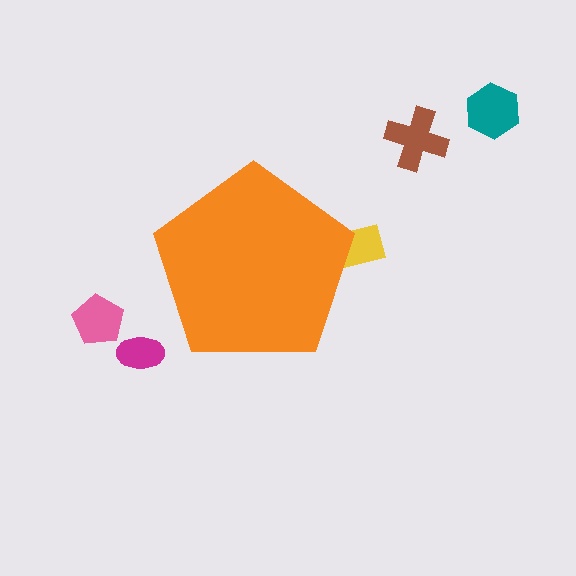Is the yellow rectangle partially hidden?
Yes, the yellow rectangle is partially hidden behind the orange pentagon.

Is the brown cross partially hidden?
No, the brown cross is fully visible.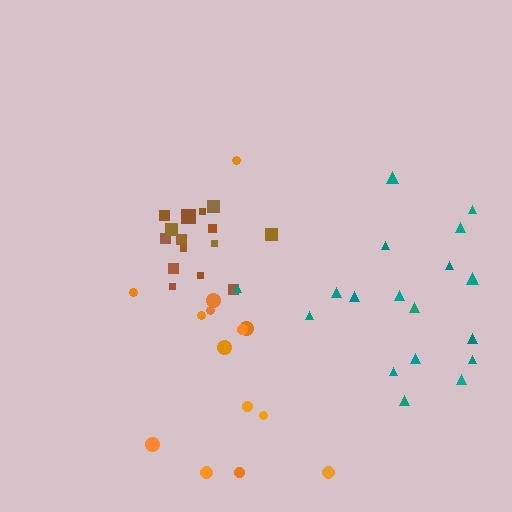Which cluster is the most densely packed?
Brown.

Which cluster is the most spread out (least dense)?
Orange.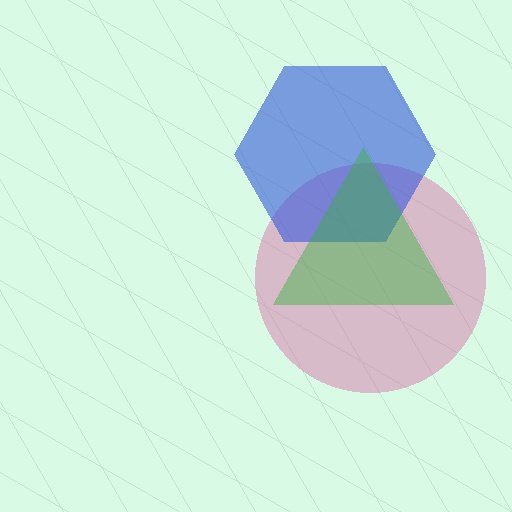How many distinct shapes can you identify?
There are 3 distinct shapes: a pink circle, a blue hexagon, a green triangle.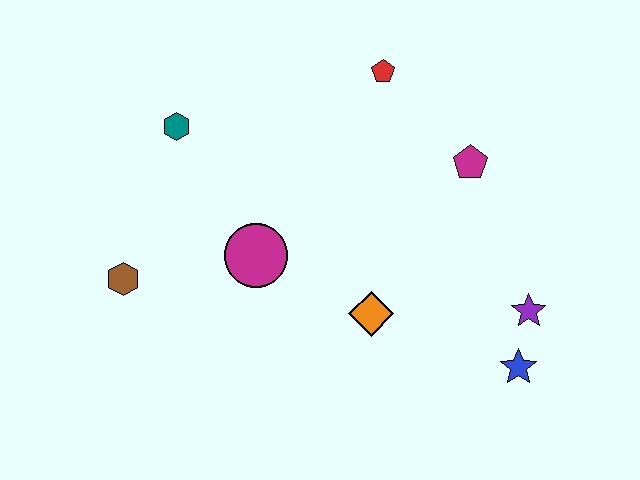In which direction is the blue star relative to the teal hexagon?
The blue star is to the right of the teal hexagon.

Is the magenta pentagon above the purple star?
Yes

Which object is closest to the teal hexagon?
The magenta circle is closest to the teal hexagon.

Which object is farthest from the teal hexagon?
The blue star is farthest from the teal hexagon.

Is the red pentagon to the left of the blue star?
Yes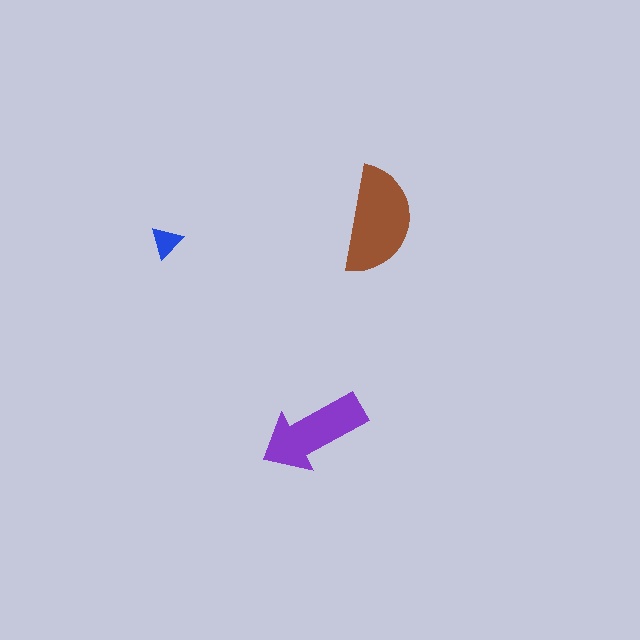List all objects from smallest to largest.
The blue triangle, the purple arrow, the brown semicircle.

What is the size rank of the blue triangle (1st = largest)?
3rd.